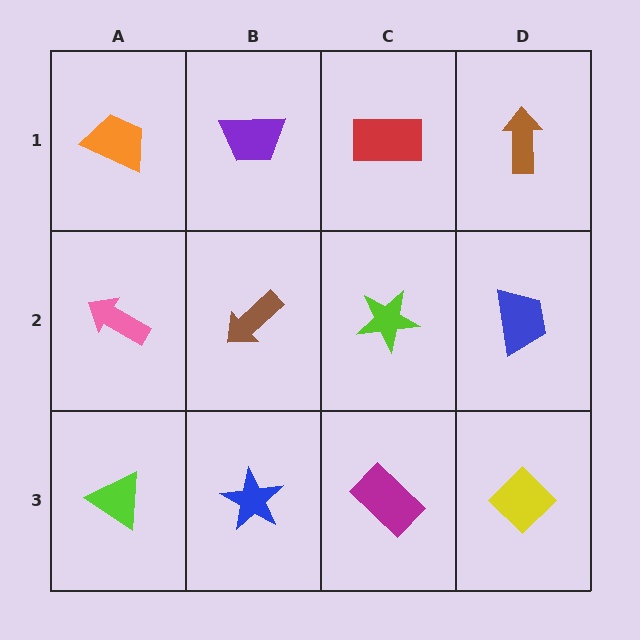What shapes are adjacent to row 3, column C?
A lime star (row 2, column C), a blue star (row 3, column B), a yellow diamond (row 3, column D).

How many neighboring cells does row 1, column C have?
3.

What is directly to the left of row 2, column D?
A lime star.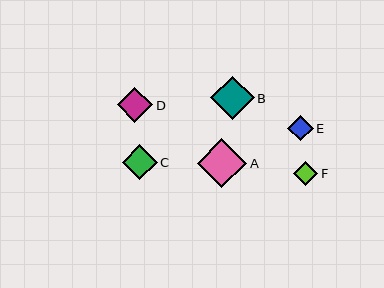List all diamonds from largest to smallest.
From largest to smallest: A, B, D, C, E, F.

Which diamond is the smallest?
Diamond F is the smallest with a size of approximately 24 pixels.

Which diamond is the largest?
Diamond A is the largest with a size of approximately 49 pixels.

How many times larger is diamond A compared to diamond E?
Diamond A is approximately 1.9 times the size of diamond E.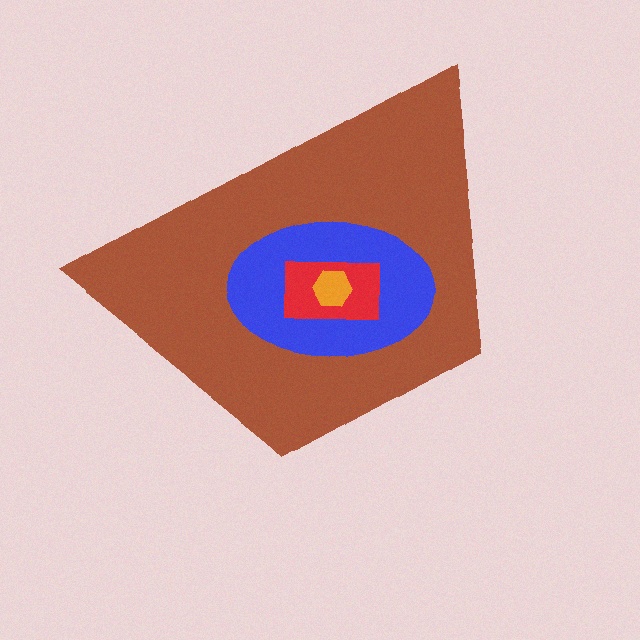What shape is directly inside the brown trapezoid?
The blue ellipse.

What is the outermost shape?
The brown trapezoid.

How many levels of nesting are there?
4.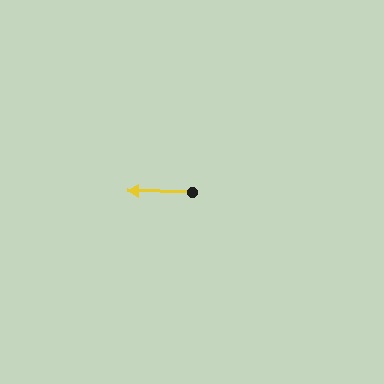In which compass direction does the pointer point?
West.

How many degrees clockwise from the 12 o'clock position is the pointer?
Approximately 271 degrees.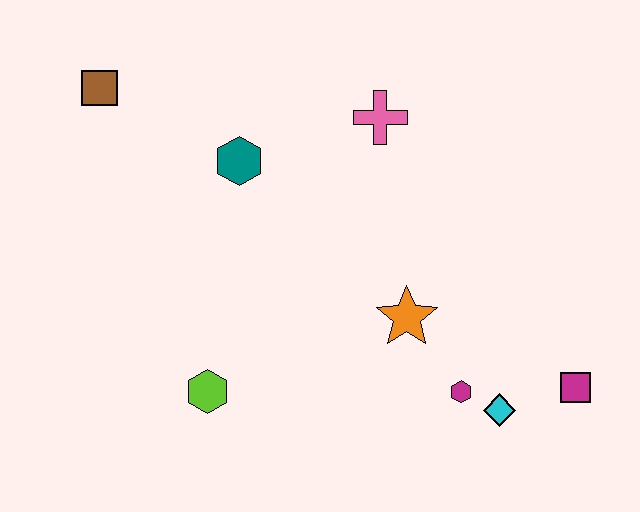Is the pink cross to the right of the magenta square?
No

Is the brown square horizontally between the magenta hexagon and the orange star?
No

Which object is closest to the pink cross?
The teal hexagon is closest to the pink cross.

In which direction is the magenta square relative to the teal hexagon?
The magenta square is to the right of the teal hexagon.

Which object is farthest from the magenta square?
The brown square is farthest from the magenta square.